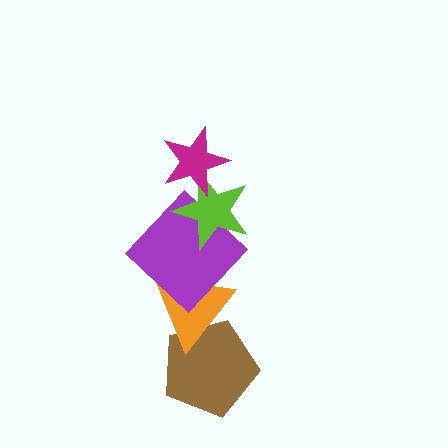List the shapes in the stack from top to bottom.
From top to bottom: the magenta star, the lime star, the purple diamond, the orange triangle, the brown pentagon.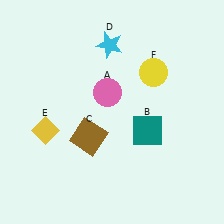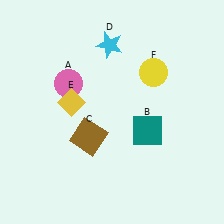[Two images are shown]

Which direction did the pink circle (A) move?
The pink circle (A) moved left.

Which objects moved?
The objects that moved are: the pink circle (A), the yellow diamond (E).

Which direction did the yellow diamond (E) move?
The yellow diamond (E) moved up.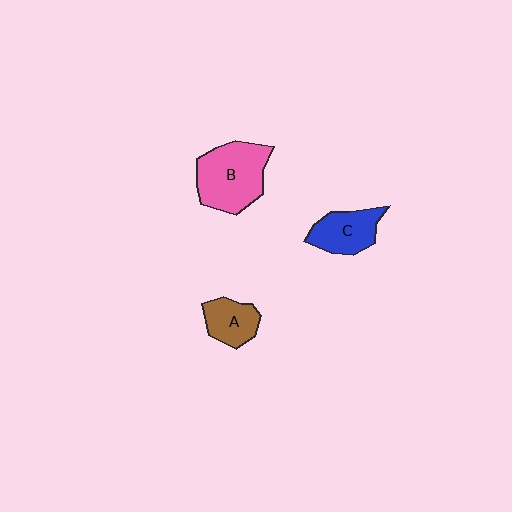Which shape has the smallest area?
Shape A (brown).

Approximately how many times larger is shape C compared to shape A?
Approximately 1.2 times.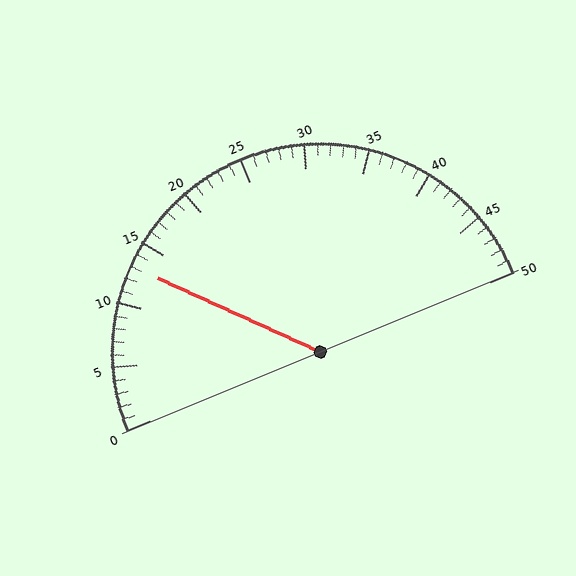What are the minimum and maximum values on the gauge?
The gauge ranges from 0 to 50.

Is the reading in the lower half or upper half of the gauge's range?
The reading is in the lower half of the range (0 to 50).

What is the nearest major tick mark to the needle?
The nearest major tick mark is 15.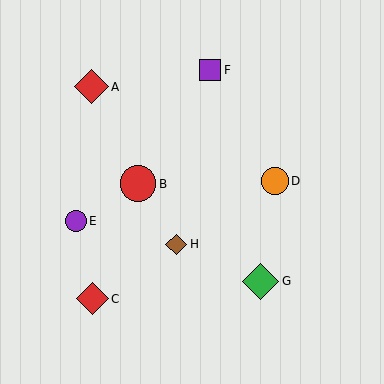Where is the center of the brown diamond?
The center of the brown diamond is at (176, 244).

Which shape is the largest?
The green diamond (labeled G) is the largest.